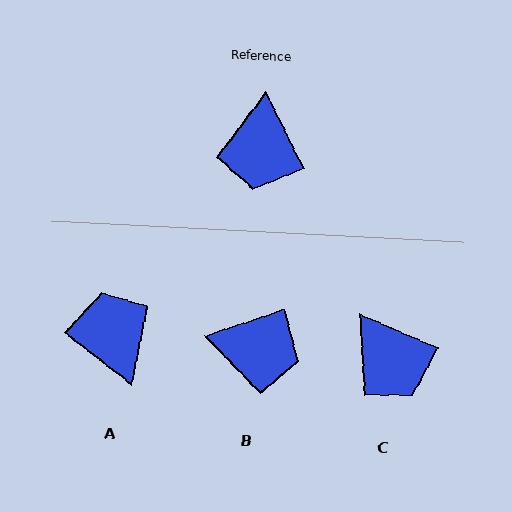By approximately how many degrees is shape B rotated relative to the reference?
Approximately 82 degrees counter-clockwise.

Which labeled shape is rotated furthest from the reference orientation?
A, about 155 degrees away.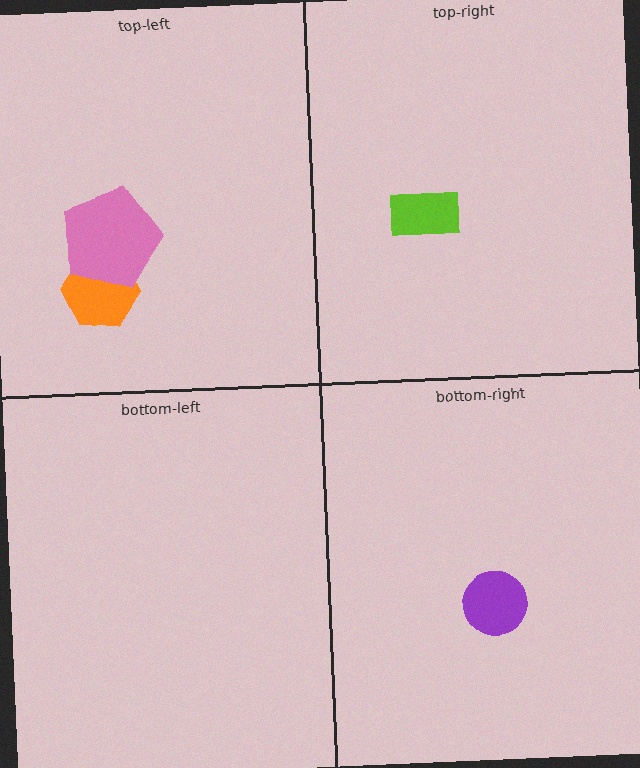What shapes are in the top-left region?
The orange hexagon, the pink pentagon.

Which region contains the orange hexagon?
The top-left region.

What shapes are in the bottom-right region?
The purple circle.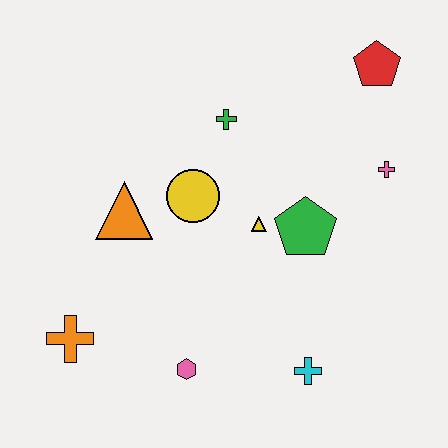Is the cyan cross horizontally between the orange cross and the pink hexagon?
No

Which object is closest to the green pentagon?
The yellow triangle is closest to the green pentagon.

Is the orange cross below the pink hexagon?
No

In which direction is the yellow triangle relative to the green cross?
The yellow triangle is below the green cross.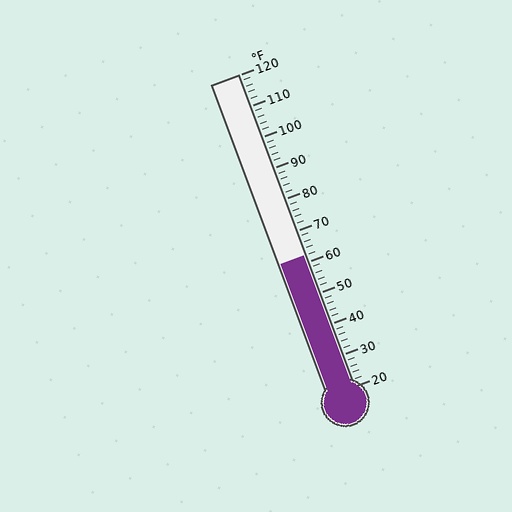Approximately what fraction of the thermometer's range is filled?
The thermometer is filled to approximately 40% of its range.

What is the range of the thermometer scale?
The thermometer scale ranges from 20°F to 120°F.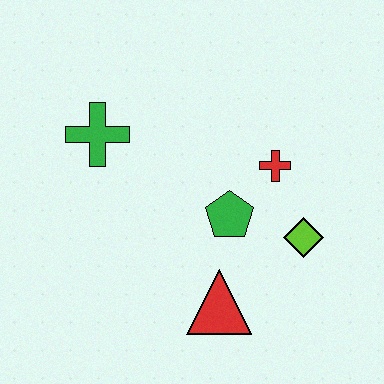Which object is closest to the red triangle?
The green pentagon is closest to the red triangle.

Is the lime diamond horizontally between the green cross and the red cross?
No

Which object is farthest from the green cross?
The lime diamond is farthest from the green cross.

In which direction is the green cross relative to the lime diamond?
The green cross is to the left of the lime diamond.